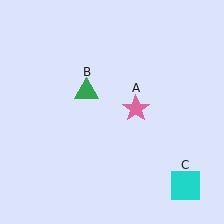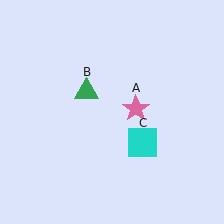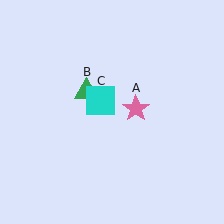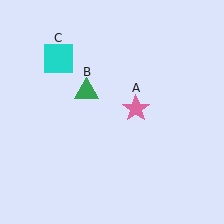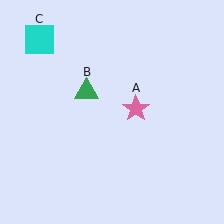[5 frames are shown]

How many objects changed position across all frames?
1 object changed position: cyan square (object C).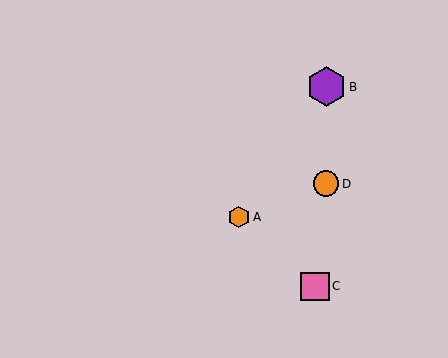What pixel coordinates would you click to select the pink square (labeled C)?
Click at (315, 286) to select the pink square C.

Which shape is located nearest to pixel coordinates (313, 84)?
The purple hexagon (labeled B) at (327, 87) is nearest to that location.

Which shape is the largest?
The purple hexagon (labeled B) is the largest.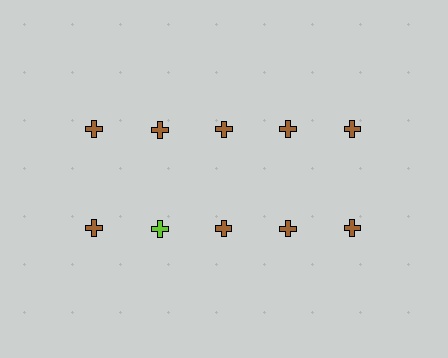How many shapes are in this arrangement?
There are 10 shapes arranged in a grid pattern.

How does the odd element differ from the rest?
It has a different color: lime instead of brown.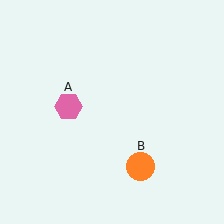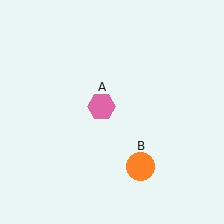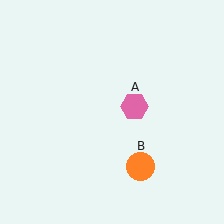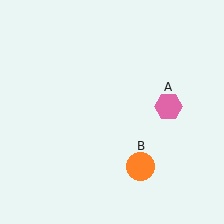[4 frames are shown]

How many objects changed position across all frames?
1 object changed position: pink hexagon (object A).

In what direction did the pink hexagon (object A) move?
The pink hexagon (object A) moved right.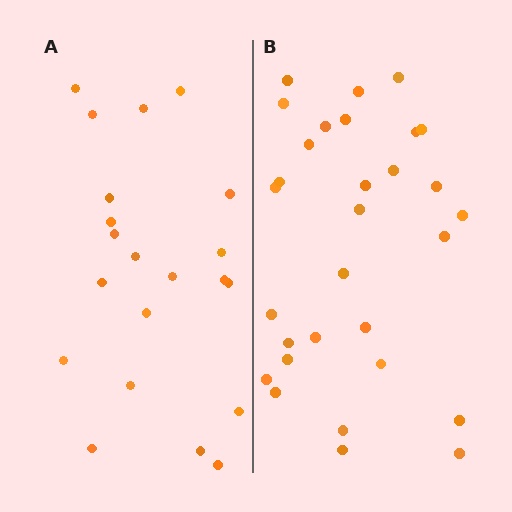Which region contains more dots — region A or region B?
Region B (the right region) has more dots.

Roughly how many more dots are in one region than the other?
Region B has roughly 8 or so more dots than region A.